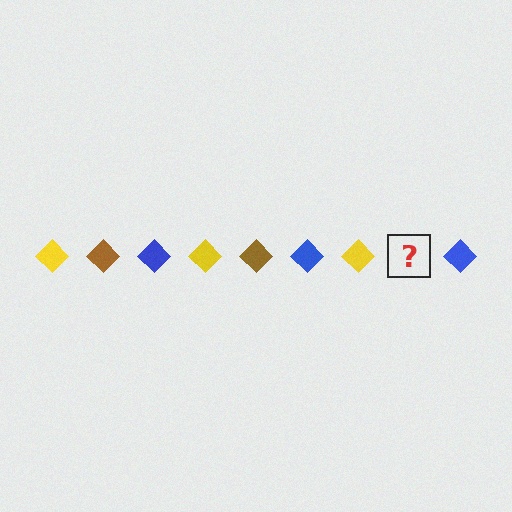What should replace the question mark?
The question mark should be replaced with a brown diamond.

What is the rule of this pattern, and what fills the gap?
The rule is that the pattern cycles through yellow, brown, blue diamonds. The gap should be filled with a brown diamond.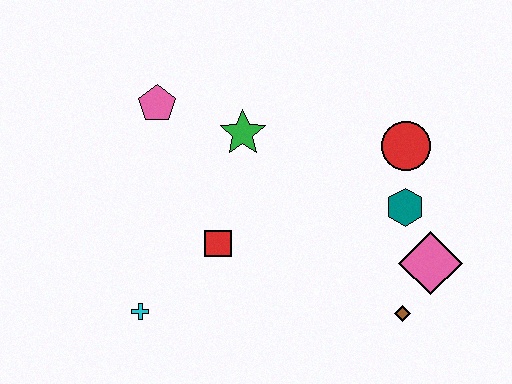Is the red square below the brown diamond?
No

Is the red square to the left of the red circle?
Yes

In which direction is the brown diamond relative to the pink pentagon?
The brown diamond is to the right of the pink pentagon.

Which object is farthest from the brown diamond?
The pink pentagon is farthest from the brown diamond.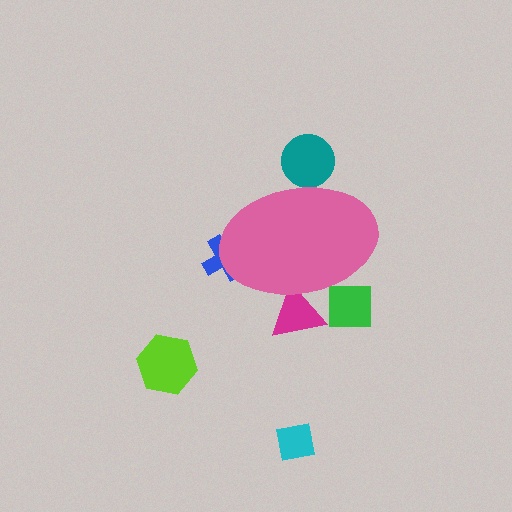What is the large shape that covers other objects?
A pink ellipse.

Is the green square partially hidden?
Yes, the green square is partially hidden behind the pink ellipse.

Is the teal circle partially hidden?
Yes, the teal circle is partially hidden behind the pink ellipse.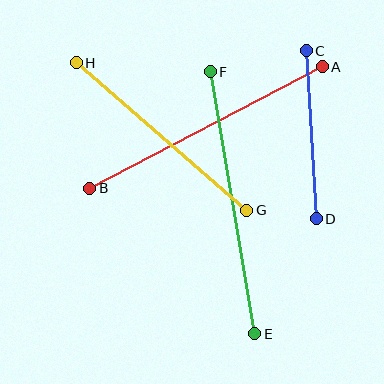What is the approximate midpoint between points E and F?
The midpoint is at approximately (233, 203) pixels.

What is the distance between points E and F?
The distance is approximately 266 pixels.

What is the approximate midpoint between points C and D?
The midpoint is at approximately (311, 135) pixels.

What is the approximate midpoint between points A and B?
The midpoint is at approximately (206, 127) pixels.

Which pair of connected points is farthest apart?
Points E and F are farthest apart.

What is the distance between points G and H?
The distance is approximately 225 pixels.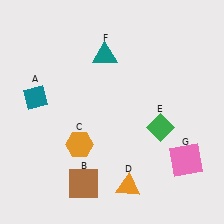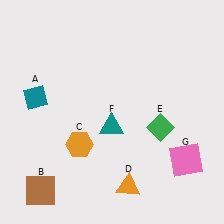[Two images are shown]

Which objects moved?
The objects that moved are: the brown square (B), the teal triangle (F).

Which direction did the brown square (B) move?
The brown square (B) moved left.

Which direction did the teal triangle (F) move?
The teal triangle (F) moved down.